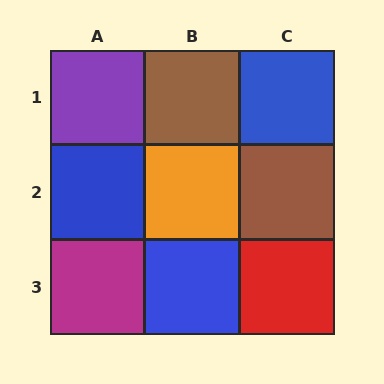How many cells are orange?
1 cell is orange.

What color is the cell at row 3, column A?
Magenta.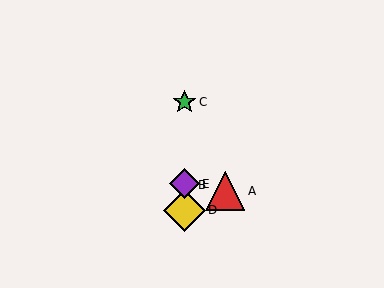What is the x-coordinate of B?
Object B is at x≈184.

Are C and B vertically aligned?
Yes, both are at x≈184.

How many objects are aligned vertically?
4 objects (B, C, D, E) are aligned vertically.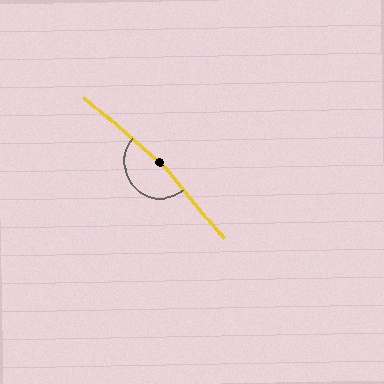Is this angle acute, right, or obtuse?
It is obtuse.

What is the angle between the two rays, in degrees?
Approximately 169 degrees.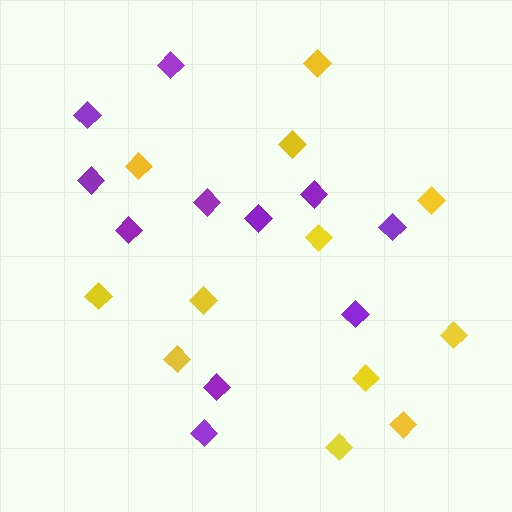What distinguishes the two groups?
There are 2 groups: one group of purple diamonds (11) and one group of yellow diamonds (12).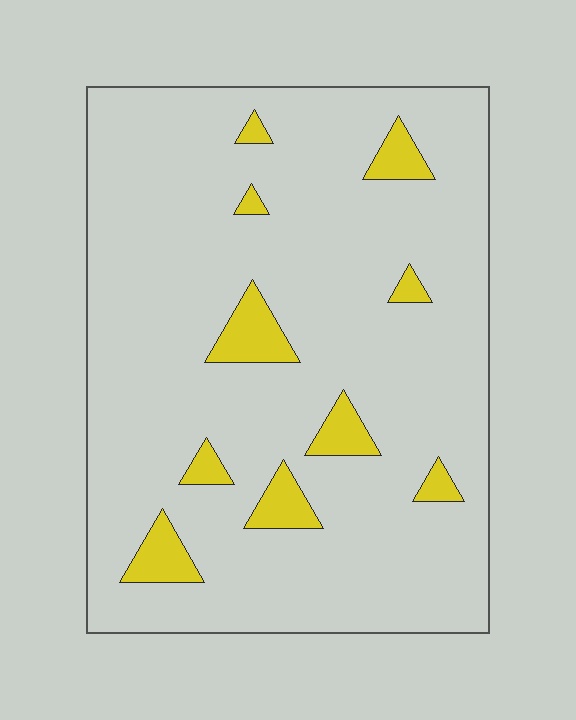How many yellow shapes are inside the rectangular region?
10.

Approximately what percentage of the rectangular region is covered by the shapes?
Approximately 10%.